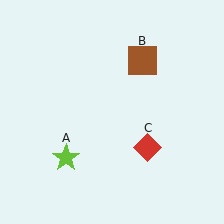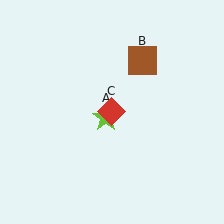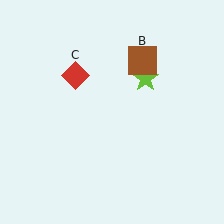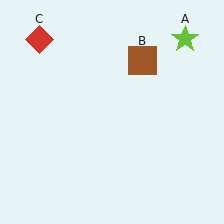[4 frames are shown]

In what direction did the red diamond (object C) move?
The red diamond (object C) moved up and to the left.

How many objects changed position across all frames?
2 objects changed position: lime star (object A), red diamond (object C).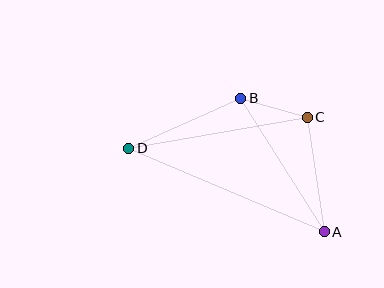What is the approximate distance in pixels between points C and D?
The distance between C and D is approximately 181 pixels.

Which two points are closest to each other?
Points B and C are closest to each other.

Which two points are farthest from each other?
Points A and D are farthest from each other.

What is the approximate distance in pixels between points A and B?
The distance between A and B is approximately 157 pixels.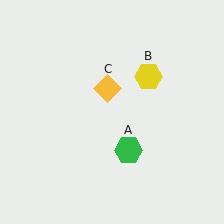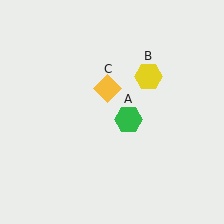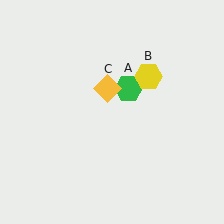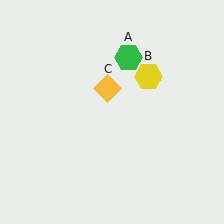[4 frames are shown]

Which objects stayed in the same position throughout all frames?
Yellow hexagon (object B) and yellow diamond (object C) remained stationary.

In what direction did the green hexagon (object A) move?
The green hexagon (object A) moved up.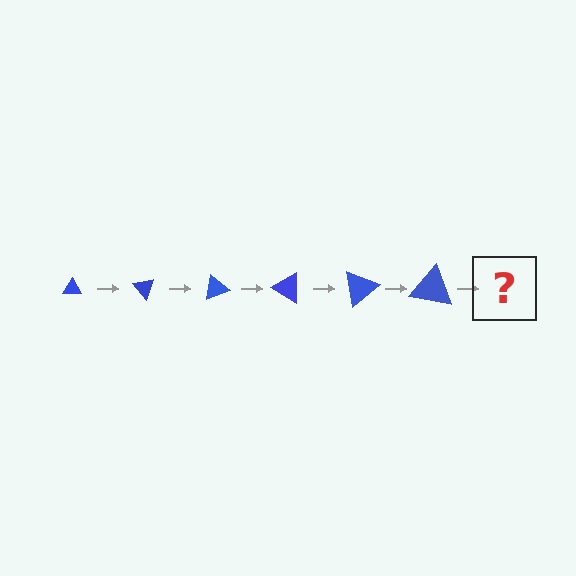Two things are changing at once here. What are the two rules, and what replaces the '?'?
The two rules are that the triangle grows larger each step and it rotates 50 degrees each step. The '?' should be a triangle, larger than the previous one and rotated 300 degrees from the start.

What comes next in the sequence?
The next element should be a triangle, larger than the previous one and rotated 300 degrees from the start.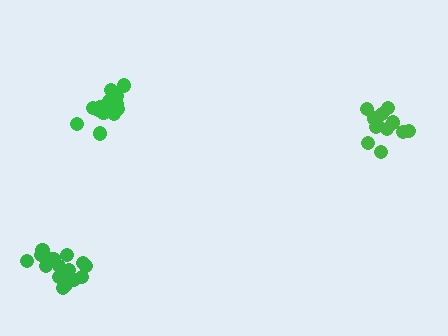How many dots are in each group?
Group 1: 18 dots, Group 2: 18 dots, Group 3: 13 dots (49 total).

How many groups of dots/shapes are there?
There are 3 groups.